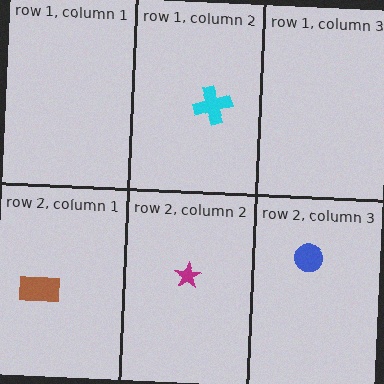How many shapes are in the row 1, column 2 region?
1.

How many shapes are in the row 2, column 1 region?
1.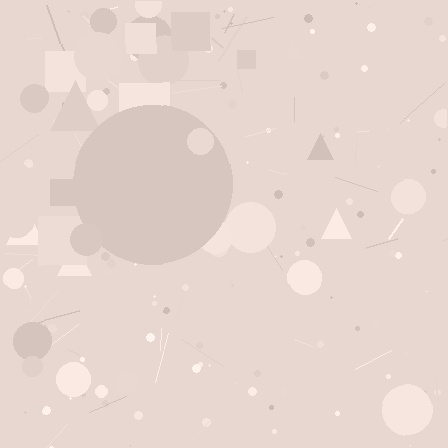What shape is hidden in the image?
A circle is hidden in the image.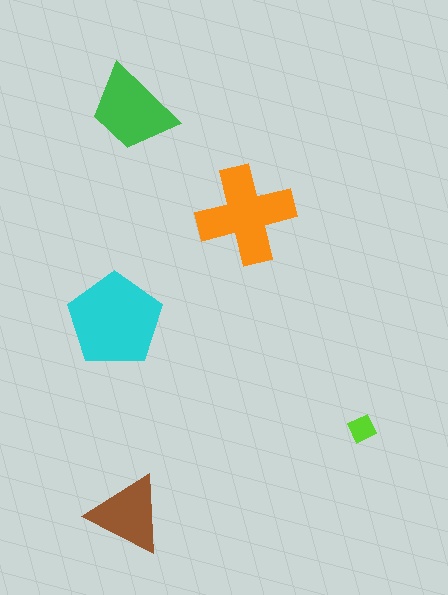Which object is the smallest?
The lime diamond.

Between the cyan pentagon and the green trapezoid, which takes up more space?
The cyan pentagon.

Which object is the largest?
The cyan pentagon.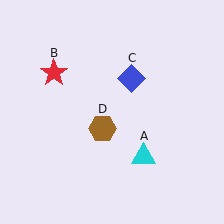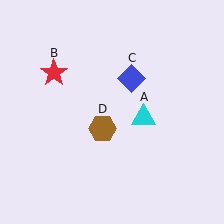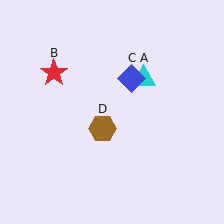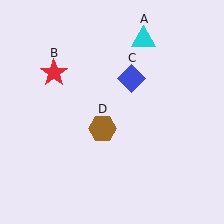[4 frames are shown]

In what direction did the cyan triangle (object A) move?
The cyan triangle (object A) moved up.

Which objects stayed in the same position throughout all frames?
Red star (object B) and blue diamond (object C) and brown hexagon (object D) remained stationary.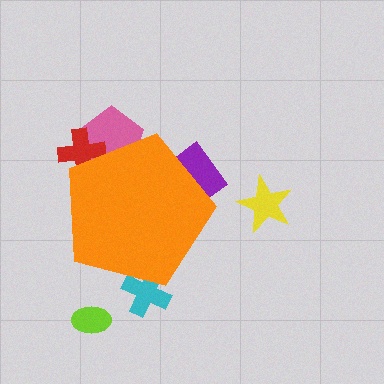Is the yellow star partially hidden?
No, the yellow star is fully visible.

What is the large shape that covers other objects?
An orange pentagon.